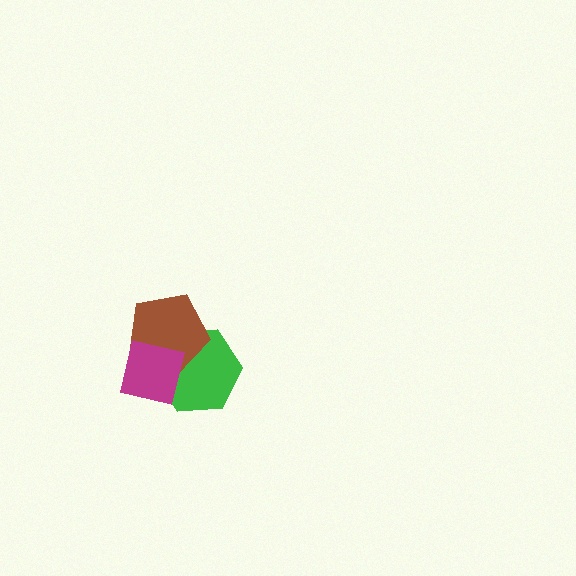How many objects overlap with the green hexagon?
2 objects overlap with the green hexagon.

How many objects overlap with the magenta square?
2 objects overlap with the magenta square.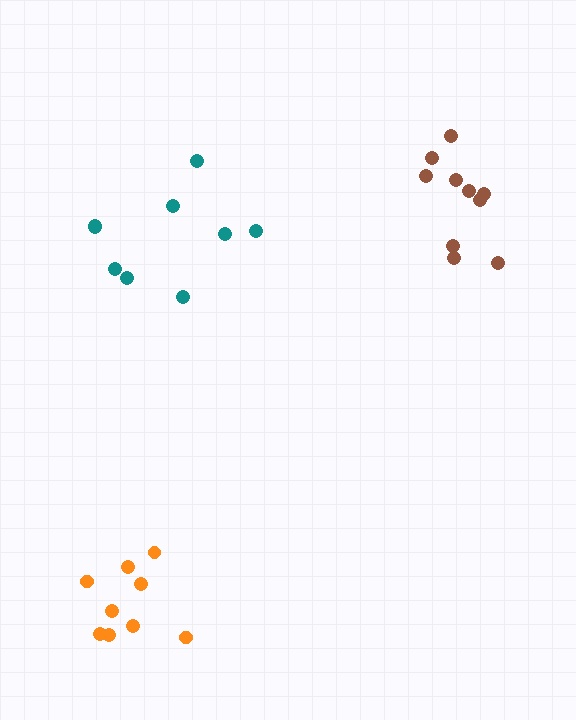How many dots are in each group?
Group 1: 10 dots, Group 2: 9 dots, Group 3: 9 dots (28 total).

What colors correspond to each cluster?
The clusters are colored: brown, teal, orange.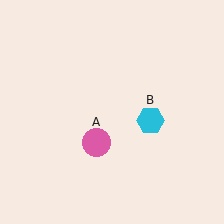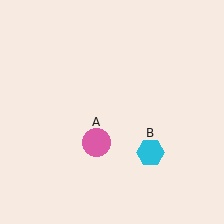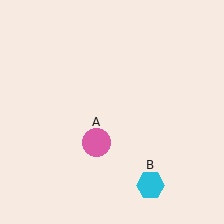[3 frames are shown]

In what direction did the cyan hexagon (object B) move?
The cyan hexagon (object B) moved down.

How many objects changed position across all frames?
1 object changed position: cyan hexagon (object B).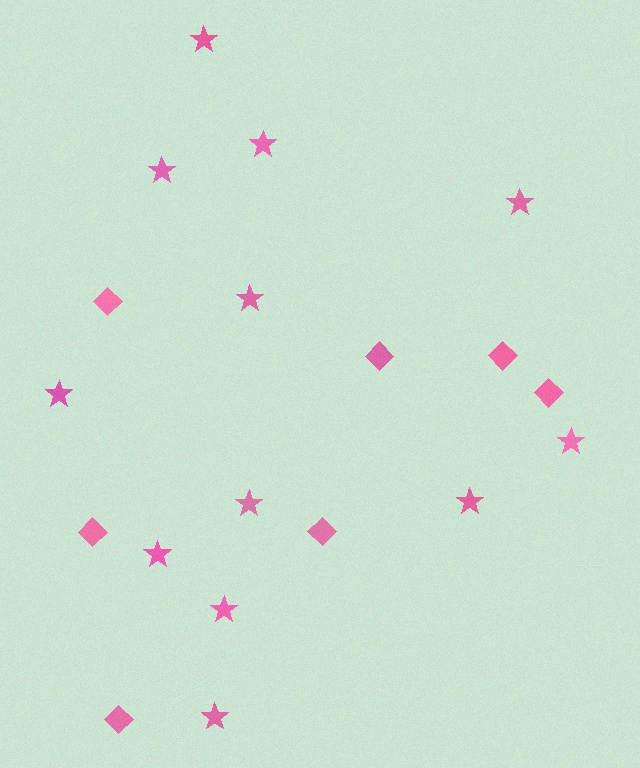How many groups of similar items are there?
There are 2 groups: one group of diamonds (7) and one group of stars (12).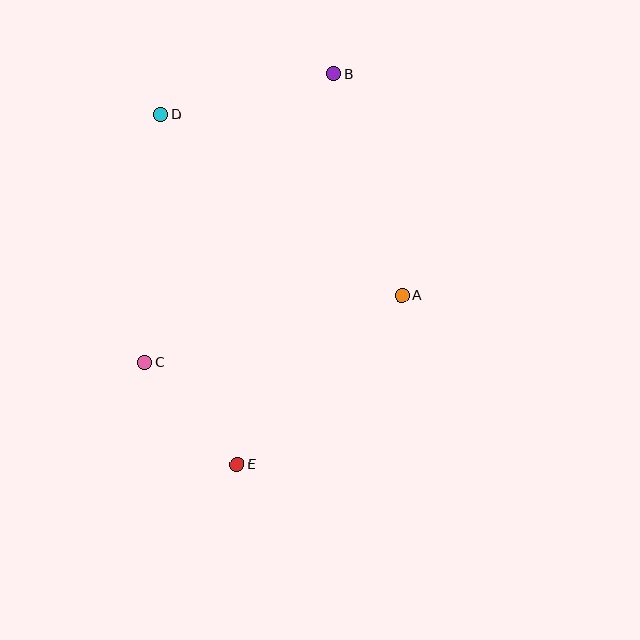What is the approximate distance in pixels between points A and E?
The distance between A and E is approximately 236 pixels.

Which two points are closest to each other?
Points C and E are closest to each other.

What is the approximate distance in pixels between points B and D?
The distance between B and D is approximately 178 pixels.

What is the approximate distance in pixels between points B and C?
The distance between B and C is approximately 345 pixels.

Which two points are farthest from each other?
Points B and E are farthest from each other.